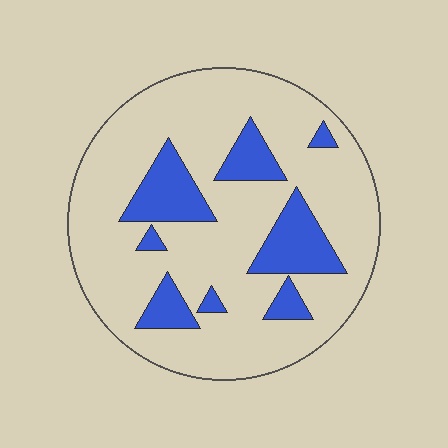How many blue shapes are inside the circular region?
8.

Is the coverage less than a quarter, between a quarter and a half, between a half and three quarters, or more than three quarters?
Less than a quarter.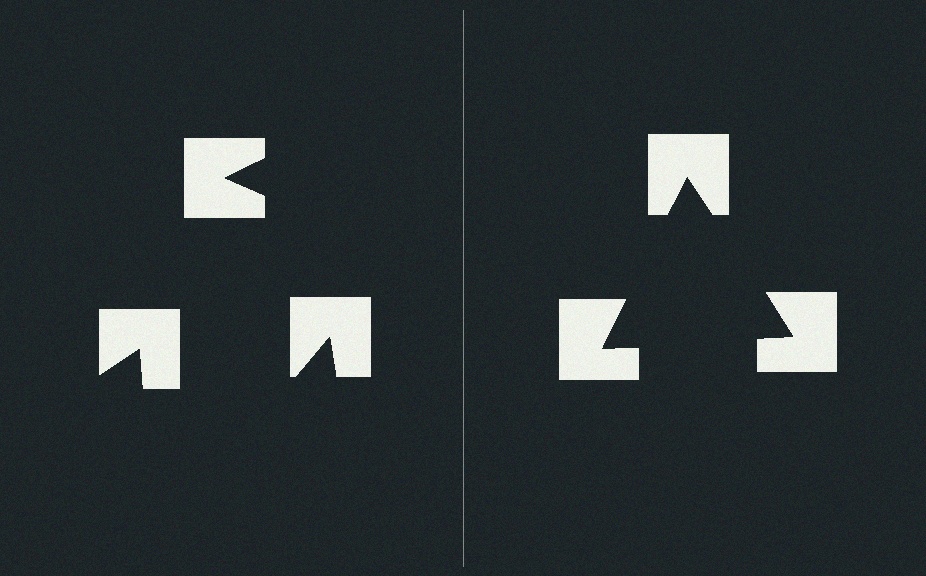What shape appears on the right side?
An illusory triangle.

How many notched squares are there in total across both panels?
6 — 3 on each side.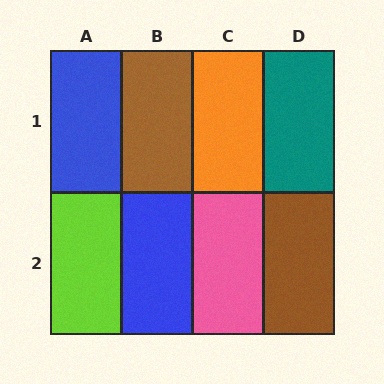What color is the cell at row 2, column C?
Pink.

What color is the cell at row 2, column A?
Lime.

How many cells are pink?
1 cell is pink.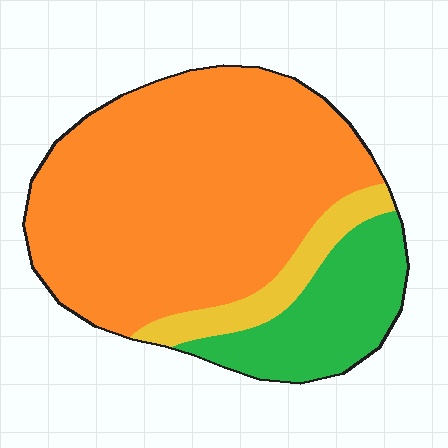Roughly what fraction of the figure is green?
Green takes up about one fifth (1/5) of the figure.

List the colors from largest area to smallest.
From largest to smallest: orange, green, yellow.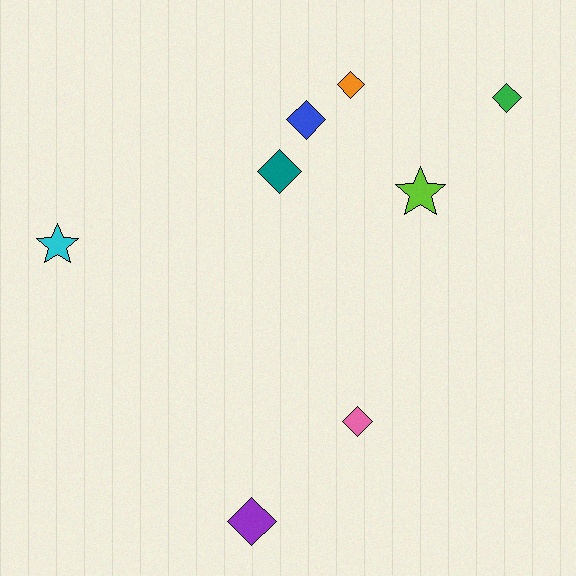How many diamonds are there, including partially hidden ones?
There are 6 diamonds.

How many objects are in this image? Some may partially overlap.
There are 8 objects.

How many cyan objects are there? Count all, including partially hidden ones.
There is 1 cyan object.